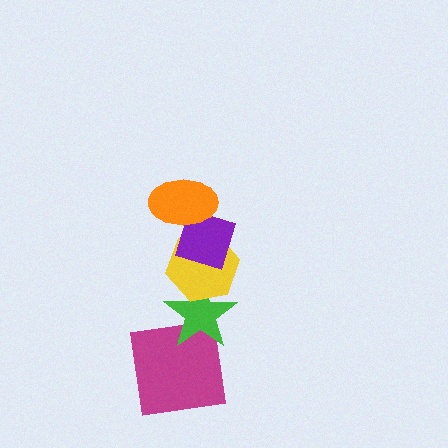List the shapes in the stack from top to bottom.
From top to bottom: the orange ellipse, the purple diamond, the yellow hexagon, the green star, the magenta square.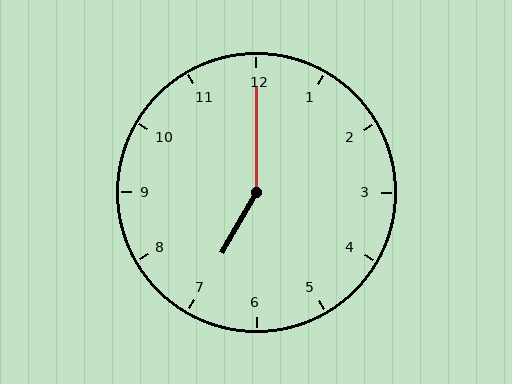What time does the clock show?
7:00.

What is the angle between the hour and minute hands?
Approximately 150 degrees.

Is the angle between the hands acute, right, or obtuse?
It is obtuse.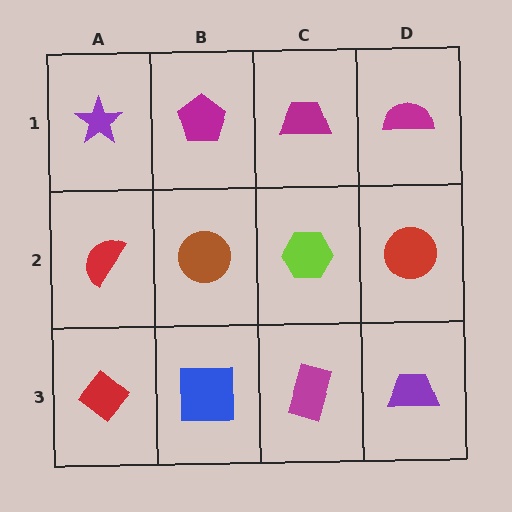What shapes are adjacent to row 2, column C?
A magenta trapezoid (row 1, column C), a magenta rectangle (row 3, column C), a brown circle (row 2, column B), a red circle (row 2, column D).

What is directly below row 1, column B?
A brown circle.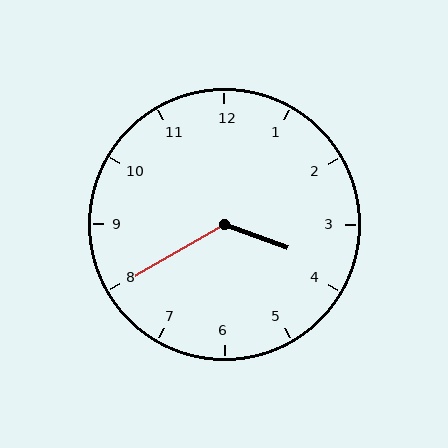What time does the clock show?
3:40.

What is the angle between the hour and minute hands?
Approximately 130 degrees.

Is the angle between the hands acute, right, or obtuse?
It is obtuse.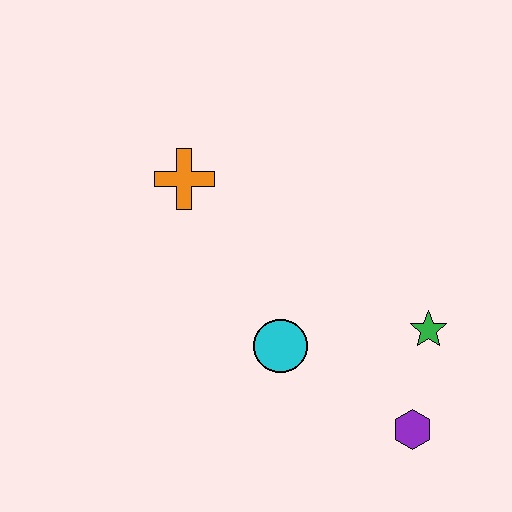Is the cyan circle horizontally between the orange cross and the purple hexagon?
Yes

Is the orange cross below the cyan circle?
No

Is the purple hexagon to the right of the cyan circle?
Yes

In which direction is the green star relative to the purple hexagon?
The green star is above the purple hexagon.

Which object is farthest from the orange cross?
The purple hexagon is farthest from the orange cross.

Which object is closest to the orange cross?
The cyan circle is closest to the orange cross.